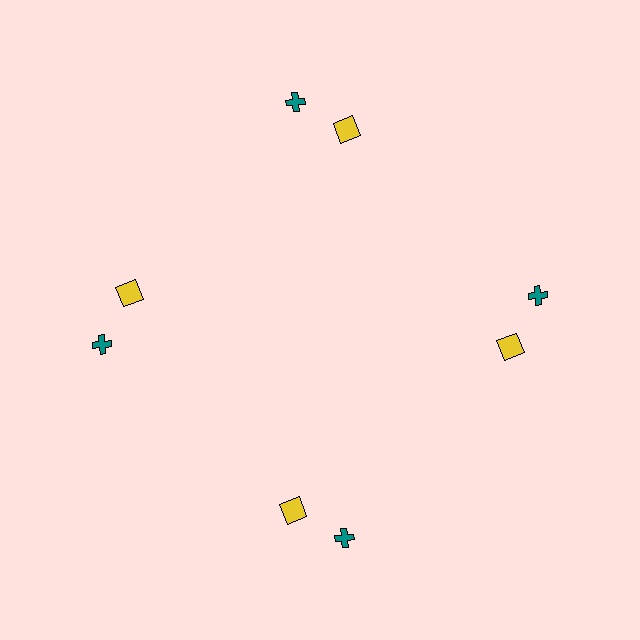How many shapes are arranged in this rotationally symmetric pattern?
There are 8 shapes, arranged in 4 groups of 2.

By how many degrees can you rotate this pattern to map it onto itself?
The pattern maps onto itself every 90 degrees of rotation.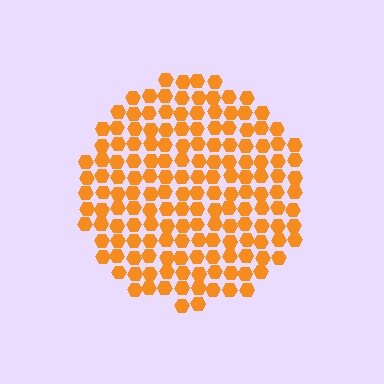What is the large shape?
The large shape is a circle.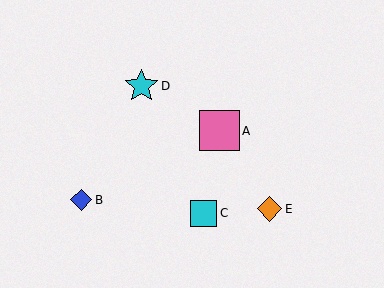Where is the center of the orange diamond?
The center of the orange diamond is at (269, 209).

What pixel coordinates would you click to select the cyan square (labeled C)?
Click at (204, 213) to select the cyan square C.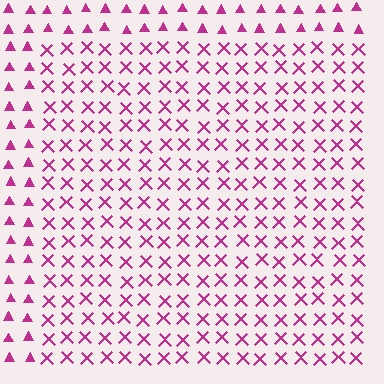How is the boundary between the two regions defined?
The boundary is defined by a change in element shape: X marks inside vs. triangles outside. All elements share the same color and spacing.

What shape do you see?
I see a rectangle.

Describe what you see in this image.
The image is filled with small magenta elements arranged in a uniform grid. A rectangle-shaped region contains X marks, while the surrounding area contains triangles. The boundary is defined purely by the change in element shape.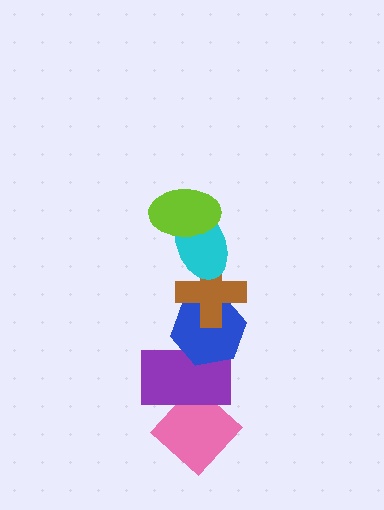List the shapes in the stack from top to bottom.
From top to bottom: the lime ellipse, the cyan ellipse, the brown cross, the blue hexagon, the purple rectangle, the pink diamond.